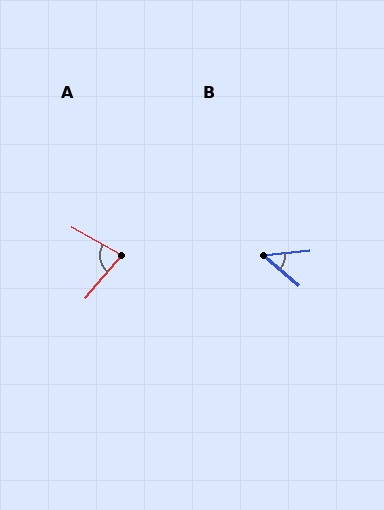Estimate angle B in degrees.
Approximately 47 degrees.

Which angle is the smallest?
B, at approximately 47 degrees.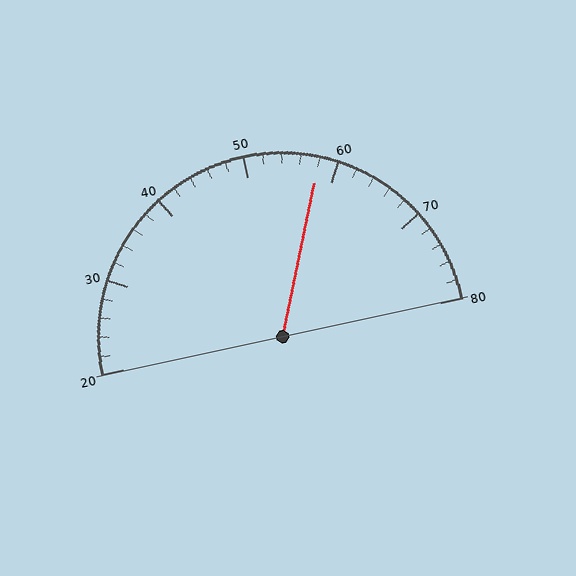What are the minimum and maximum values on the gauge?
The gauge ranges from 20 to 80.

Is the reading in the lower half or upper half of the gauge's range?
The reading is in the upper half of the range (20 to 80).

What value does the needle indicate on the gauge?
The needle indicates approximately 58.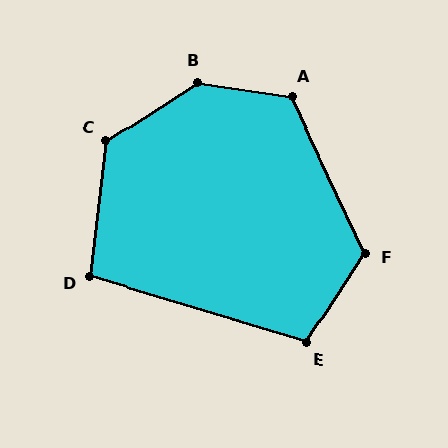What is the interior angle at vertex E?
Approximately 107 degrees (obtuse).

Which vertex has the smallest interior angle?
D, at approximately 100 degrees.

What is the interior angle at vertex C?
Approximately 130 degrees (obtuse).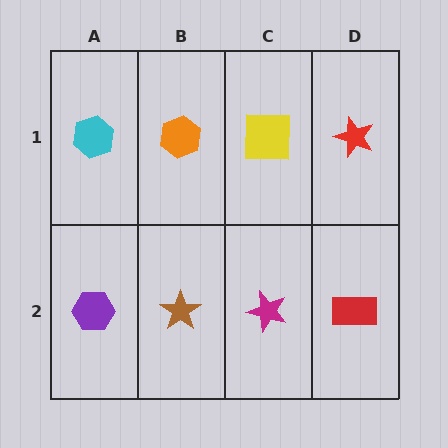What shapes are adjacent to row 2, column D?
A red star (row 1, column D), a magenta star (row 2, column C).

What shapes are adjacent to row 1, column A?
A purple hexagon (row 2, column A), an orange hexagon (row 1, column B).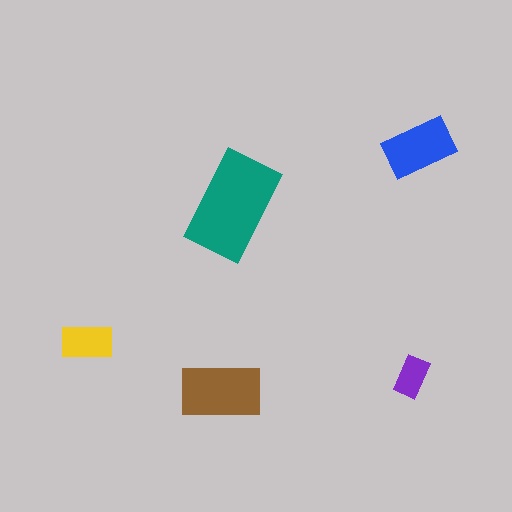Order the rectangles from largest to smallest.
the teal one, the brown one, the blue one, the yellow one, the purple one.